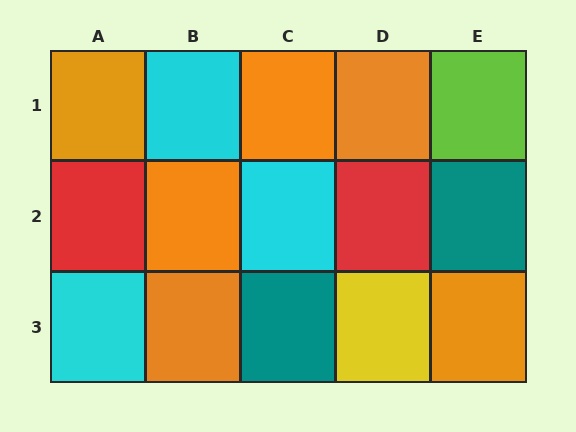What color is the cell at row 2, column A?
Red.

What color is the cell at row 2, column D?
Red.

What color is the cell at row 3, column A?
Cyan.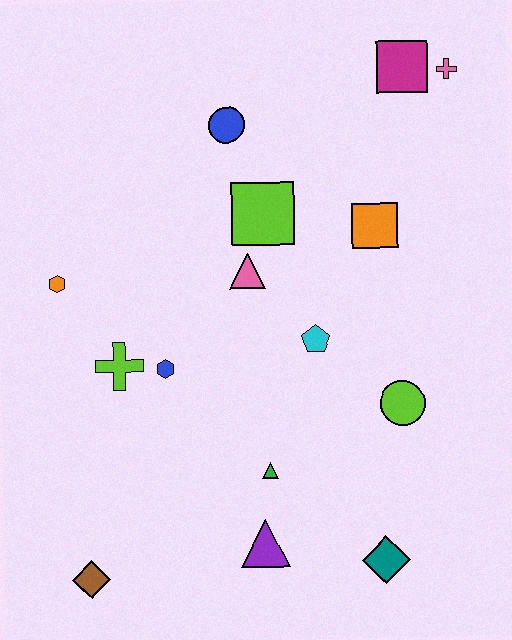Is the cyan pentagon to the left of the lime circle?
Yes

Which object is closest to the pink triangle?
The lime square is closest to the pink triangle.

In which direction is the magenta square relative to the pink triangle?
The magenta square is above the pink triangle.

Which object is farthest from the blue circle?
The brown diamond is farthest from the blue circle.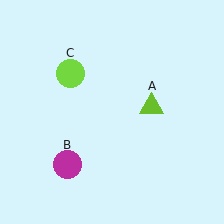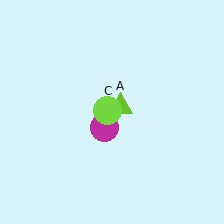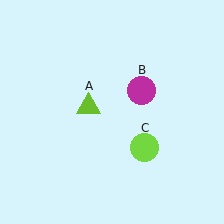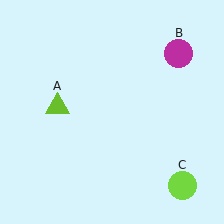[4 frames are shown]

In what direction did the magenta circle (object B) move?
The magenta circle (object B) moved up and to the right.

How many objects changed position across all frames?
3 objects changed position: lime triangle (object A), magenta circle (object B), lime circle (object C).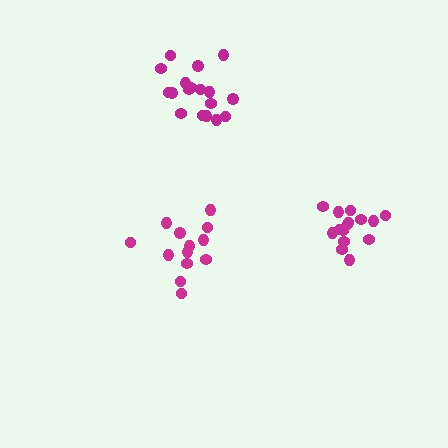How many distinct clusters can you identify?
There are 3 distinct clusters.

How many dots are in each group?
Group 1: 15 dots, Group 2: 13 dots, Group 3: 18 dots (46 total).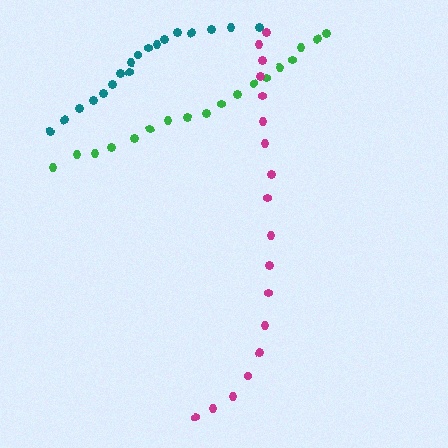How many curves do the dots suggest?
There are 3 distinct paths.